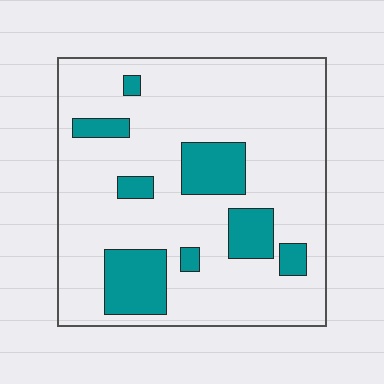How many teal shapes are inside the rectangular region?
8.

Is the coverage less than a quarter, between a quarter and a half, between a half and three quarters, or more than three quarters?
Less than a quarter.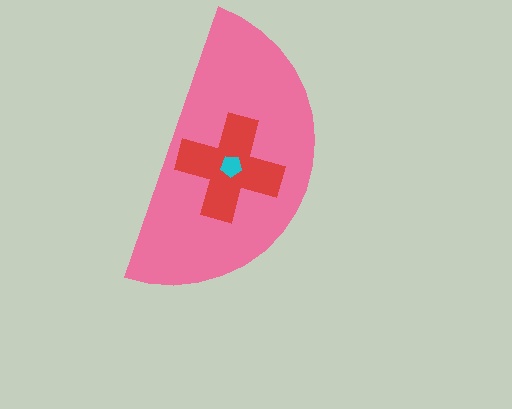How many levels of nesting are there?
3.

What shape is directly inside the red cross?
The cyan pentagon.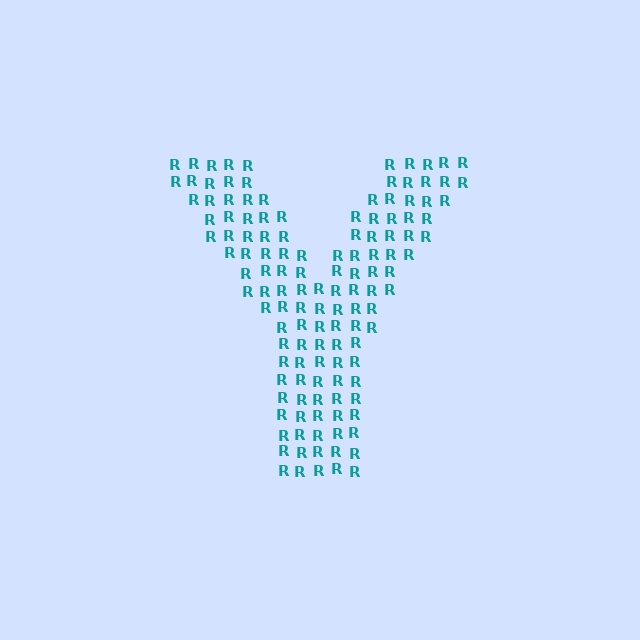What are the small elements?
The small elements are letter R's.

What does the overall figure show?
The overall figure shows the letter Y.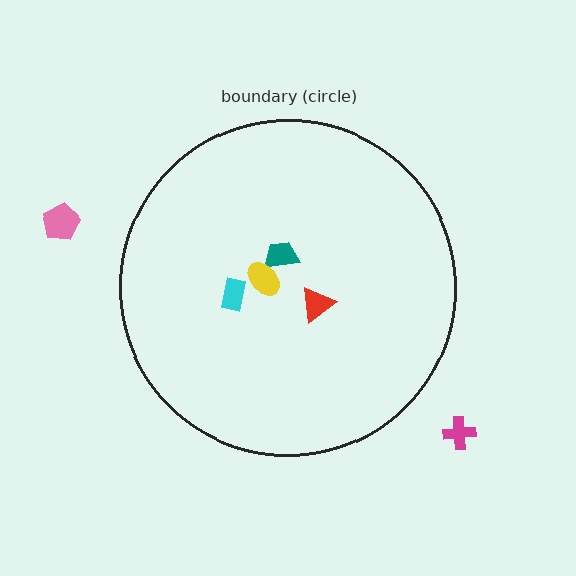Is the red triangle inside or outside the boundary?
Inside.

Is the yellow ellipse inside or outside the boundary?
Inside.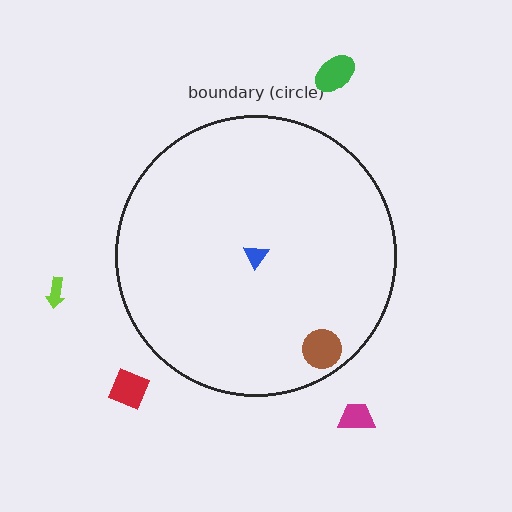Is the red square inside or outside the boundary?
Outside.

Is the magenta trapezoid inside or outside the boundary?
Outside.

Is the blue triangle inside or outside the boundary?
Inside.